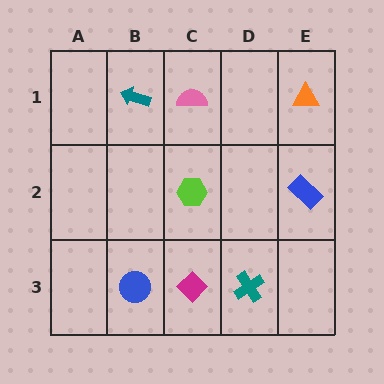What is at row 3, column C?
A magenta diamond.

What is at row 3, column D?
A teal cross.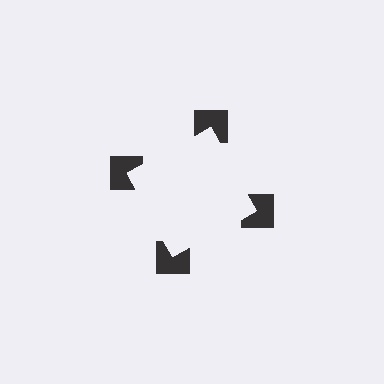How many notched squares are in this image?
There are 4 — one at each vertex of the illusory square.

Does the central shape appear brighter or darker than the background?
It typically appears slightly brighter than the background, even though no actual brightness change is drawn.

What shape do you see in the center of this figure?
An illusory square — its edges are inferred from the aligned wedge cuts in the notched squares, not physically drawn.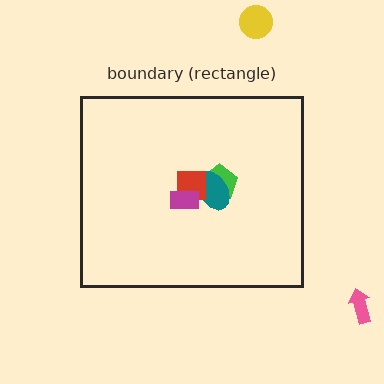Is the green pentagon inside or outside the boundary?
Inside.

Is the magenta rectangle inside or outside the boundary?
Inside.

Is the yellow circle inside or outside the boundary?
Outside.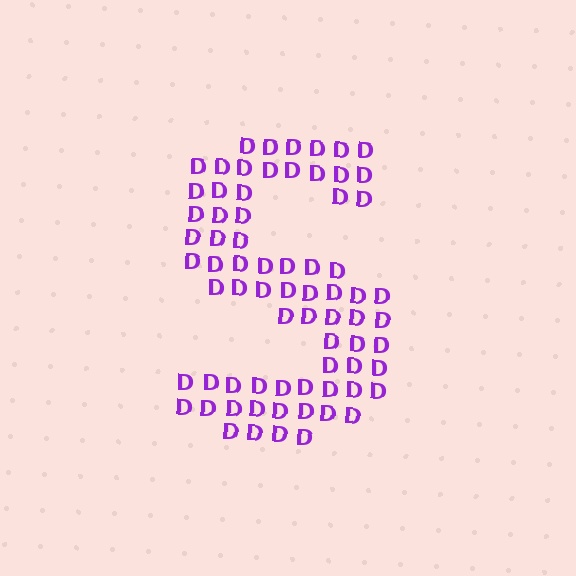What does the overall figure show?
The overall figure shows the letter S.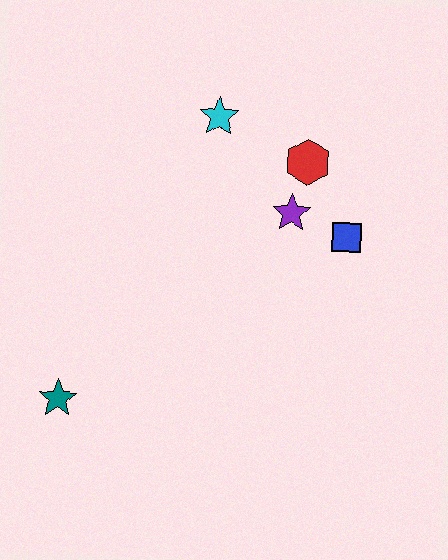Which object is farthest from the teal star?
The red hexagon is farthest from the teal star.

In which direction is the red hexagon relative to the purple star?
The red hexagon is above the purple star.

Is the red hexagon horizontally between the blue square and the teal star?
Yes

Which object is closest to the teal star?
The purple star is closest to the teal star.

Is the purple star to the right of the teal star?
Yes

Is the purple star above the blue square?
Yes